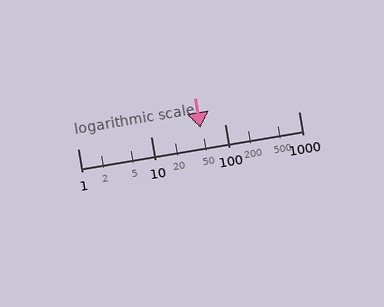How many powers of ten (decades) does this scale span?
The scale spans 3 decades, from 1 to 1000.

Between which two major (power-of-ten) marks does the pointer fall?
The pointer is between 10 and 100.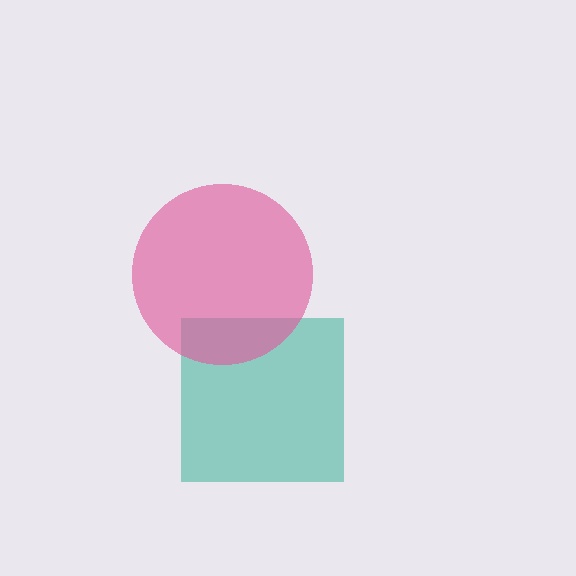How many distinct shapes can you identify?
There are 2 distinct shapes: a teal square, a pink circle.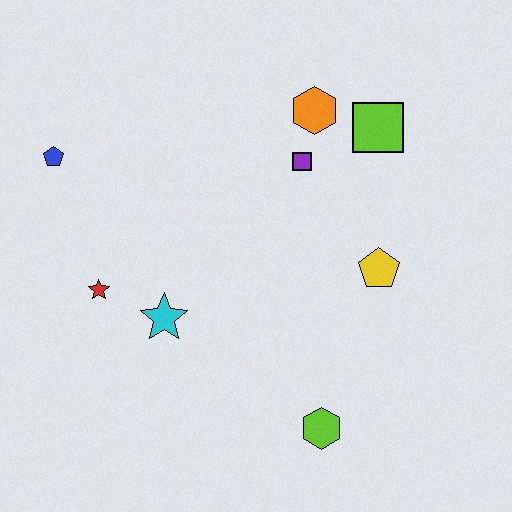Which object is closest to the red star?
The cyan star is closest to the red star.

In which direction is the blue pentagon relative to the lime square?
The blue pentagon is to the left of the lime square.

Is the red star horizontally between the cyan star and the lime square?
No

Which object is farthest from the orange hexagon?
The lime hexagon is farthest from the orange hexagon.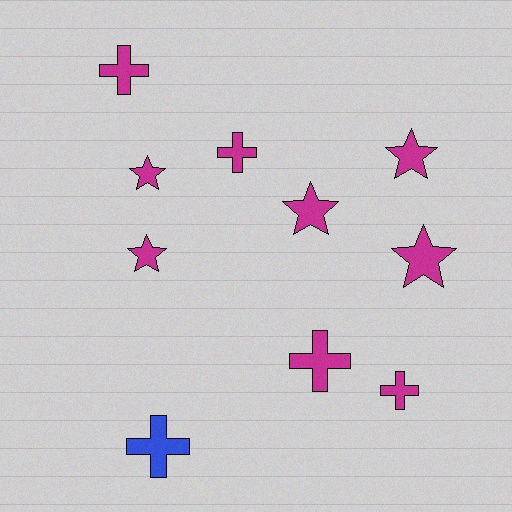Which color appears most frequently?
Magenta, with 9 objects.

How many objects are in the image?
There are 10 objects.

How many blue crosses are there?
There is 1 blue cross.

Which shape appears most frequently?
Star, with 5 objects.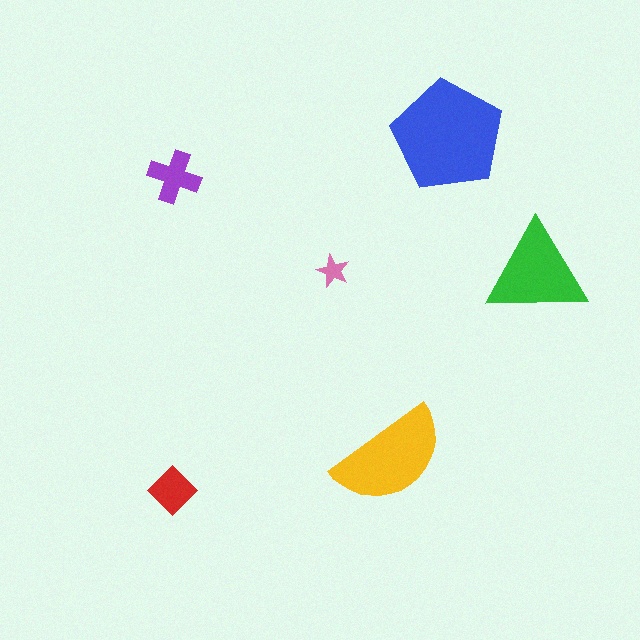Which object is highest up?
The blue pentagon is topmost.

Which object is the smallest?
The pink star.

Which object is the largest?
The blue pentagon.